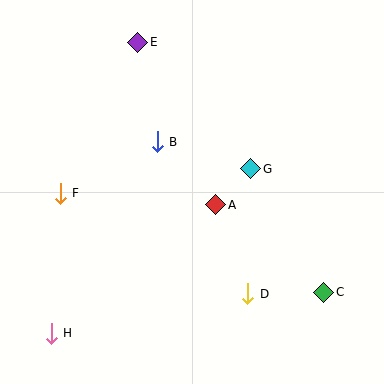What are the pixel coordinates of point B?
Point B is at (157, 142).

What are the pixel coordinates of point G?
Point G is at (251, 169).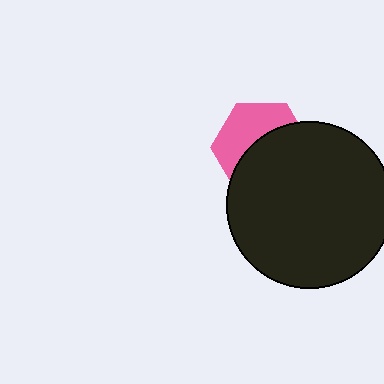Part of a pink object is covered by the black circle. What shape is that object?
It is a hexagon.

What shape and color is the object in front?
The object in front is a black circle.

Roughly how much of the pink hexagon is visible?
A small part of it is visible (roughly 44%).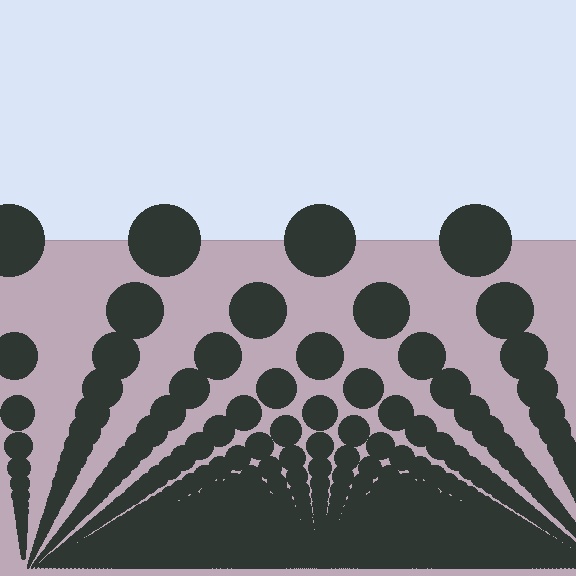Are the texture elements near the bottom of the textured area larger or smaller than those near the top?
Smaller. The gradient is inverted — elements near the bottom are smaller and denser.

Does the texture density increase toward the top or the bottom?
Density increases toward the bottom.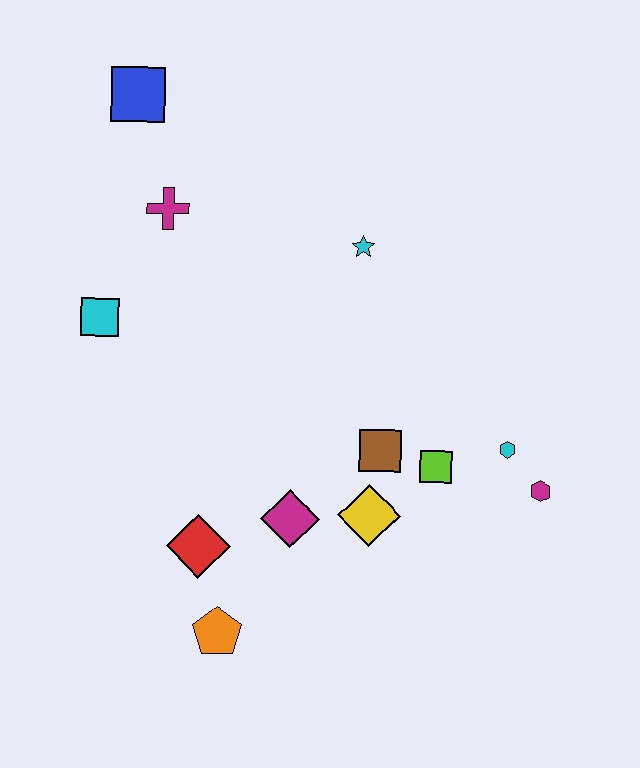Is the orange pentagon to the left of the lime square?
Yes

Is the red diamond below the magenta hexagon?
Yes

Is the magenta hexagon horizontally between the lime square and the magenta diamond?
No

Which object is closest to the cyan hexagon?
The magenta hexagon is closest to the cyan hexagon.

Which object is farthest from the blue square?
The magenta hexagon is farthest from the blue square.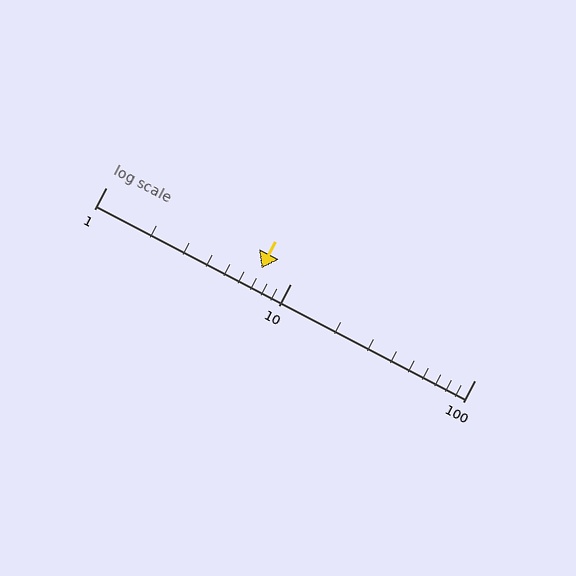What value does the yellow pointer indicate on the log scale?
The pointer indicates approximately 7.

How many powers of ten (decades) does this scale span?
The scale spans 2 decades, from 1 to 100.